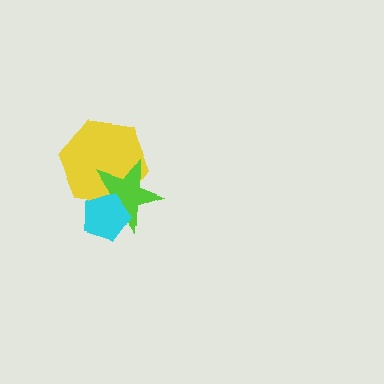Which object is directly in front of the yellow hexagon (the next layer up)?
The lime star is directly in front of the yellow hexagon.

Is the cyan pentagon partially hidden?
No, no other shape covers it.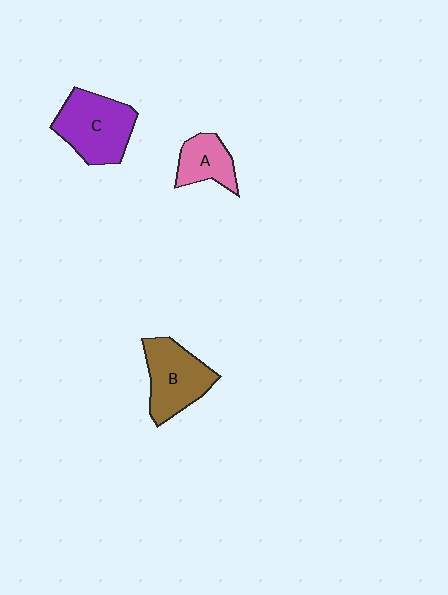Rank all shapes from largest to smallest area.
From largest to smallest: C (purple), B (brown), A (pink).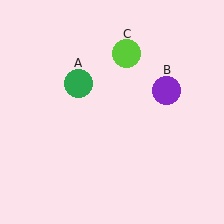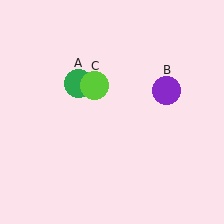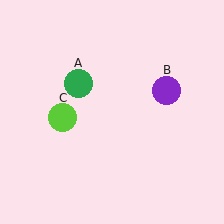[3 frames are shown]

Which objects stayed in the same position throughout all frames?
Green circle (object A) and purple circle (object B) remained stationary.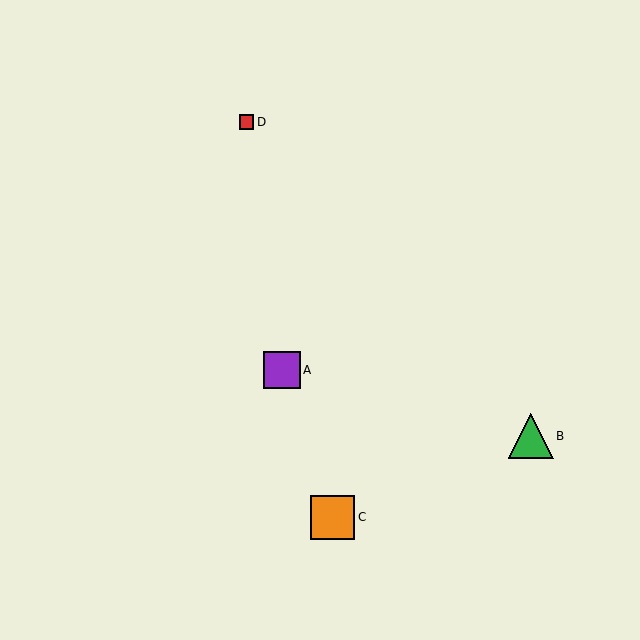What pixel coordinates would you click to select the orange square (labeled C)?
Click at (333, 517) to select the orange square C.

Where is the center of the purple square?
The center of the purple square is at (282, 370).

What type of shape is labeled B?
Shape B is a green triangle.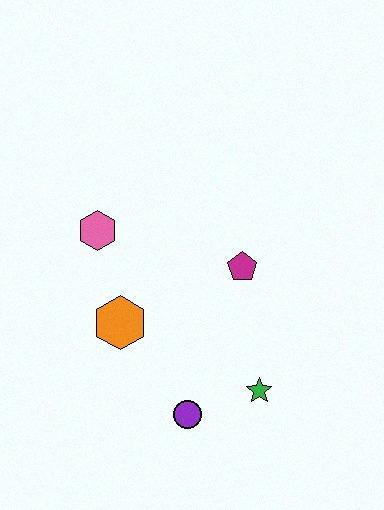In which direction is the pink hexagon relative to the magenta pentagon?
The pink hexagon is to the left of the magenta pentagon.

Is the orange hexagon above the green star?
Yes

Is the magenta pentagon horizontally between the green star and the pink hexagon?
Yes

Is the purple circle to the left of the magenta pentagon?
Yes